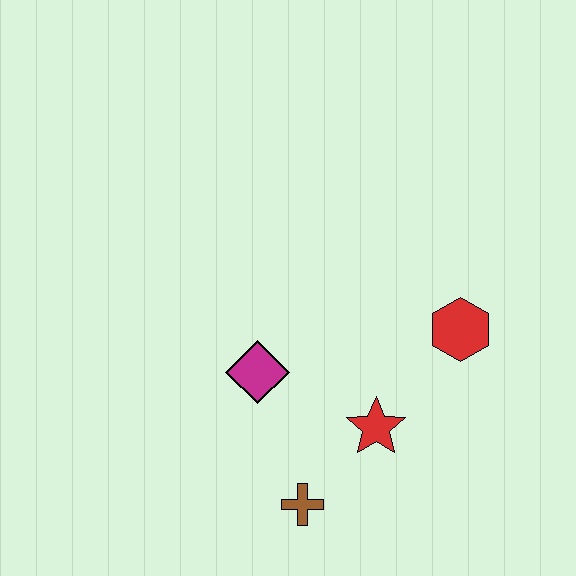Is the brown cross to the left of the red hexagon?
Yes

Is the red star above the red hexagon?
No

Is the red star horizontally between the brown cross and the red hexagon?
Yes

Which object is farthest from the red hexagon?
The brown cross is farthest from the red hexagon.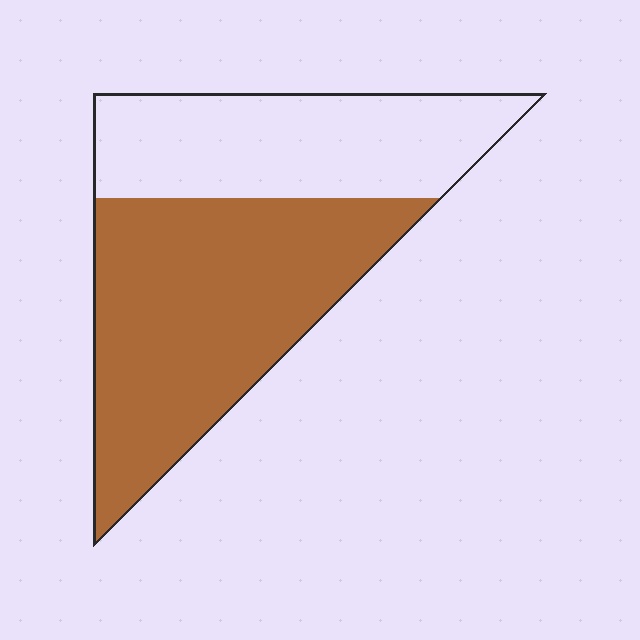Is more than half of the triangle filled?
Yes.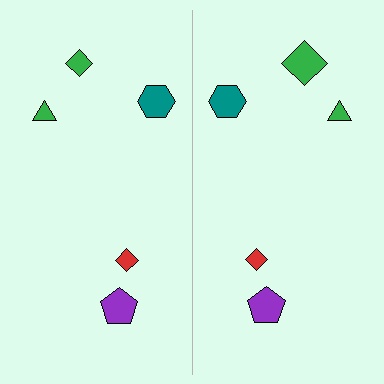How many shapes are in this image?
There are 10 shapes in this image.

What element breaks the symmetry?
The green diamond on the right side has a different size than its mirror counterpart.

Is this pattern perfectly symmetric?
No, the pattern is not perfectly symmetric. The green diamond on the right side has a different size than its mirror counterpart.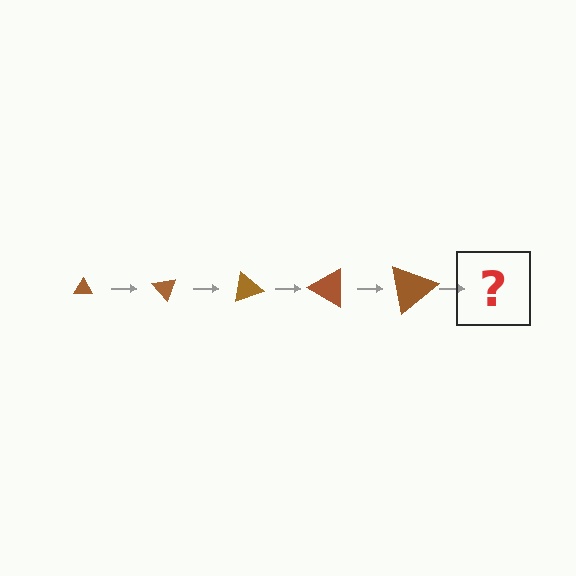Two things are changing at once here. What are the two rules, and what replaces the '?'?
The two rules are that the triangle grows larger each step and it rotates 50 degrees each step. The '?' should be a triangle, larger than the previous one and rotated 250 degrees from the start.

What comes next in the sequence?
The next element should be a triangle, larger than the previous one and rotated 250 degrees from the start.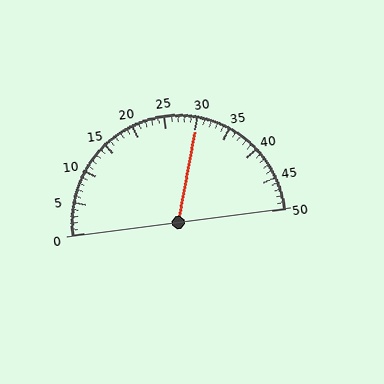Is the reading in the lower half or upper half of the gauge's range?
The reading is in the upper half of the range (0 to 50).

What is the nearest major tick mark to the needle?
The nearest major tick mark is 30.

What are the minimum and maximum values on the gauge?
The gauge ranges from 0 to 50.